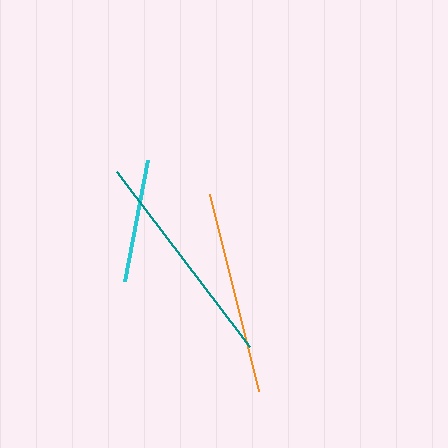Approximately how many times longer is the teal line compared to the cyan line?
The teal line is approximately 1.8 times the length of the cyan line.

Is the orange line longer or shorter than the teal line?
The teal line is longer than the orange line.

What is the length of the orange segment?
The orange segment is approximately 203 pixels long.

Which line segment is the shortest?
The cyan line is the shortest at approximately 124 pixels.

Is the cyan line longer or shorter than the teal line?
The teal line is longer than the cyan line.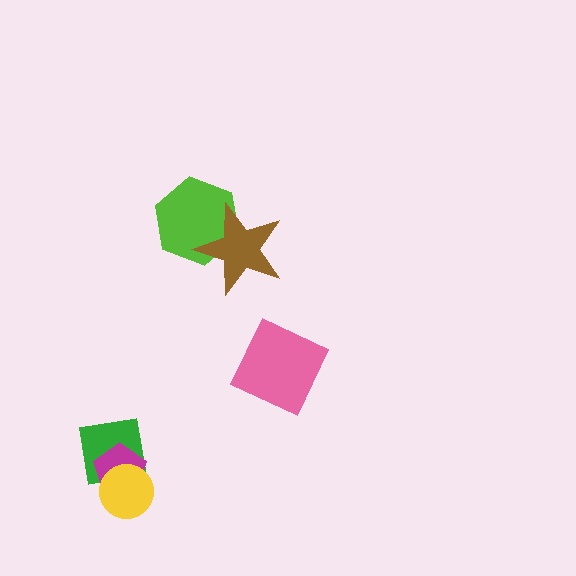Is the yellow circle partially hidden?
No, no other shape covers it.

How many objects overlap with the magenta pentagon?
2 objects overlap with the magenta pentagon.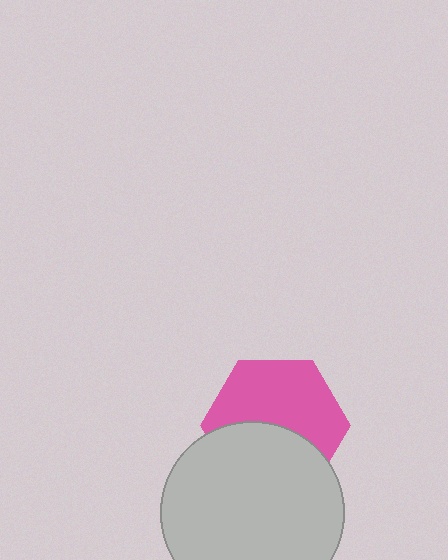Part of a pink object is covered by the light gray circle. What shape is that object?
It is a hexagon.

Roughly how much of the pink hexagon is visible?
About half of it is visible (roughly 57%).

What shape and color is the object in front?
The object in front is a light gray circle.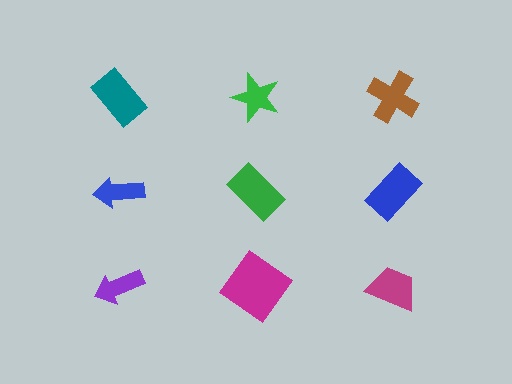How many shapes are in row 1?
3 shapes.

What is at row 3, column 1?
A purple arrow.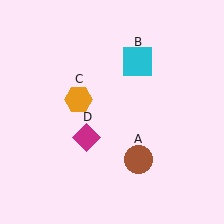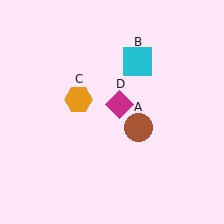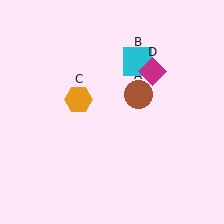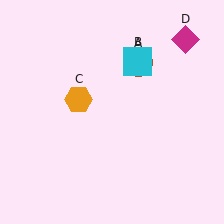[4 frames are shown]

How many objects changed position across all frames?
2 objects changed position: brown circle (object A), magenta diamond (object D).